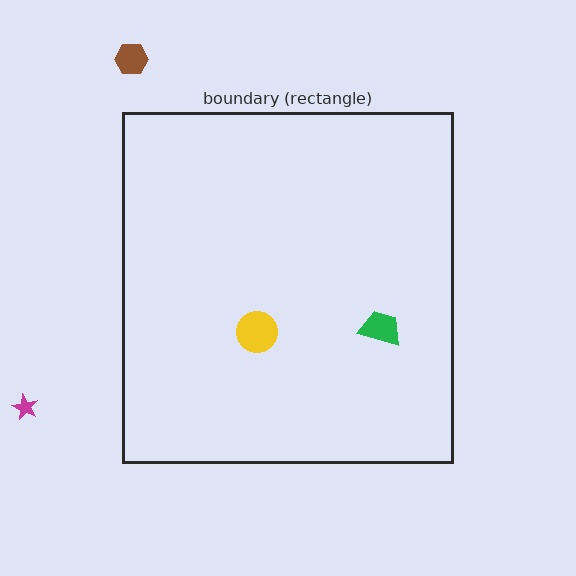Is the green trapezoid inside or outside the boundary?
Inside.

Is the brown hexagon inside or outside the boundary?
Outside.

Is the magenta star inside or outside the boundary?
Outside.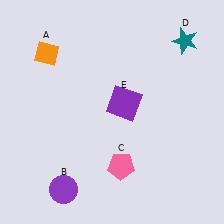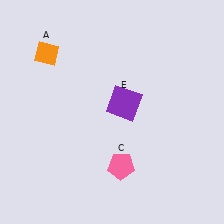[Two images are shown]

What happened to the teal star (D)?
The teal star (D) was removed in Image 2. It was in the top-right area of Image 1.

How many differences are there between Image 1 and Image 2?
There are 2 differences between the two images.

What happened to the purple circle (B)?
The purple circle (B) was removed in Image 2. It was in the bottom-left area of Image 1.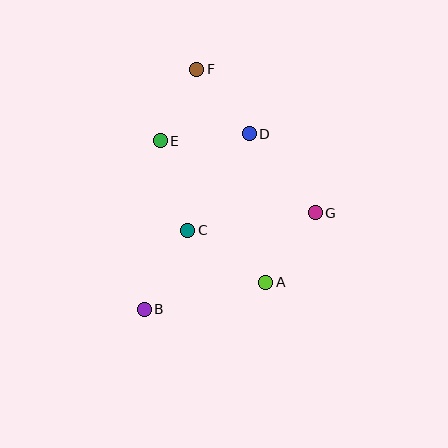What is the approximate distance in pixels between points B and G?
The distance between B and G is approximately 196 pixels.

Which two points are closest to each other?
Points E and F are closest to each other.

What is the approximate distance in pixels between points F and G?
The distance between F and G is approximately 186 pixels.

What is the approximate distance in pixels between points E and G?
The distance between E and G is approximately 171 pixels.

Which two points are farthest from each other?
Points B and F are farthest from each other.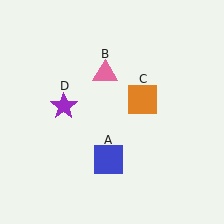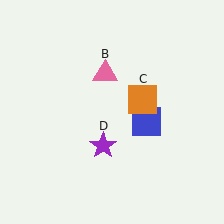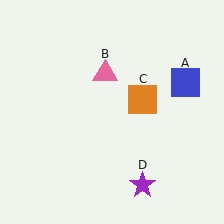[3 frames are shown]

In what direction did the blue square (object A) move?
The blue square (object A) moved up and to the right.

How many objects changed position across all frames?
2 objects changed position: blue square (object A), purple star (object D).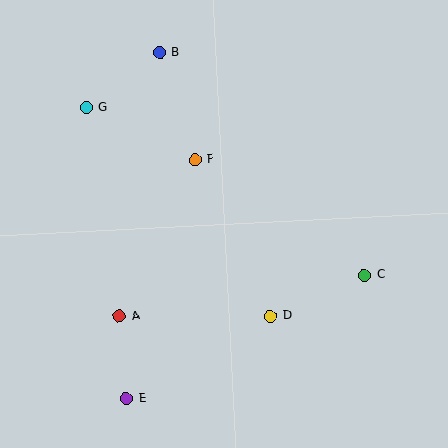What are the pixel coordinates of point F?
Point F is at (195, 160).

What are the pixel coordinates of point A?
Point A is at (119, 316).